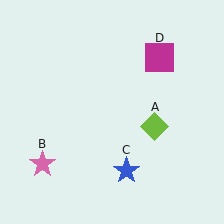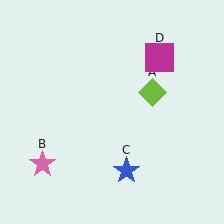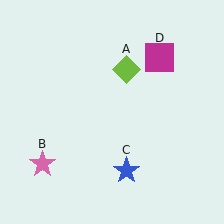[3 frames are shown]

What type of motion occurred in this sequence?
The lime diamond (object A) rotated counterclockwise around the center of the scene.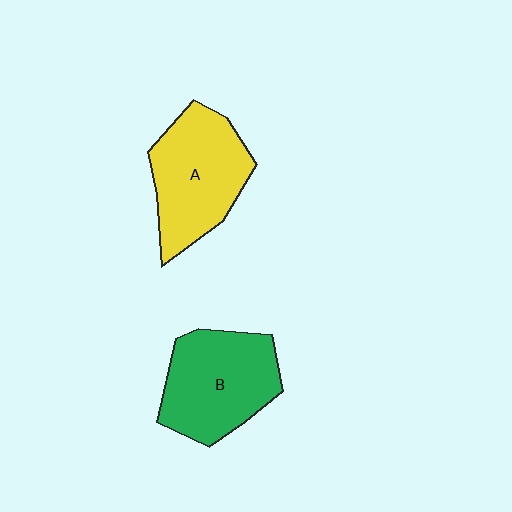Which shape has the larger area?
Shape B (green).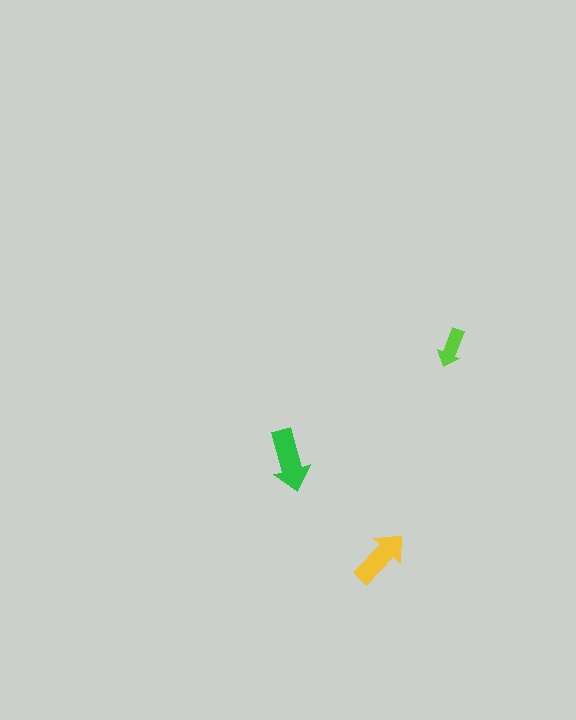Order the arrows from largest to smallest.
the green one, the yellow one, the lime one.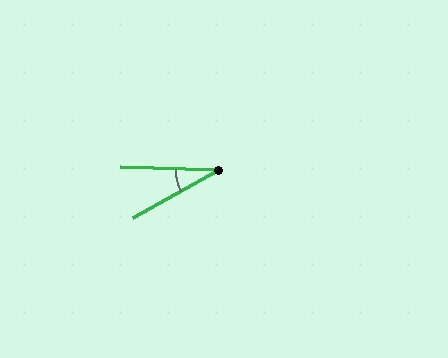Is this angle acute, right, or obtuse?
It is acute.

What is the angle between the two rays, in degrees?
Approximately 31 degrees.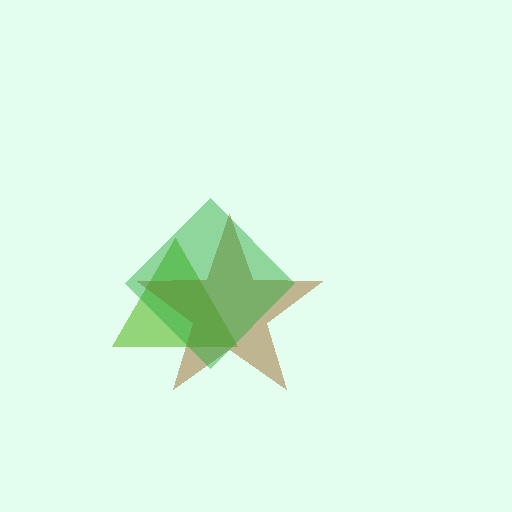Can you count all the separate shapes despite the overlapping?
Yes, there are 3 separate shapes.